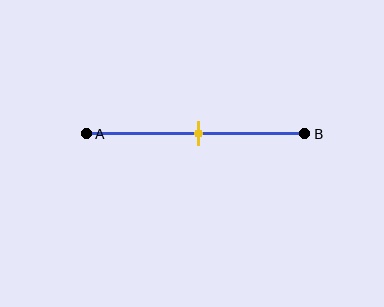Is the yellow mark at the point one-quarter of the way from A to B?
No, the mark is at about 50% from A, not at the 25% one-quarter point.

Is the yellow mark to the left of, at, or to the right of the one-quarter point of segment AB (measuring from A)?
The yellow mark is to the right of the one-quarter point of segment AB.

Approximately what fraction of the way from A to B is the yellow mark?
The yellow mark is approximately 50% of the way from A to B.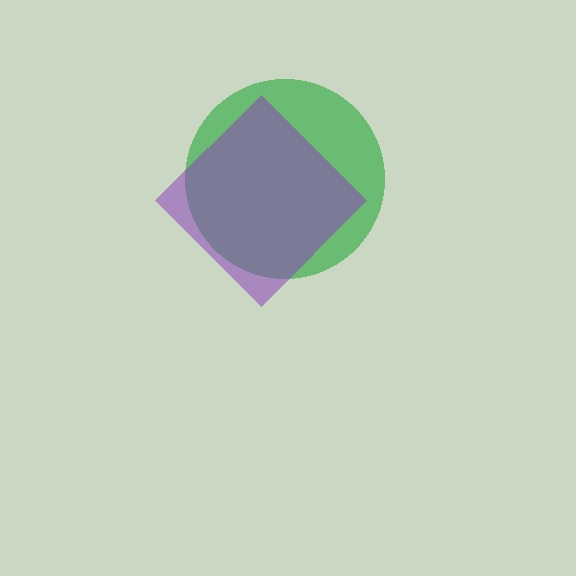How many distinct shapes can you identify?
There are 2 distinct shapes: a green circle, a purple diamond.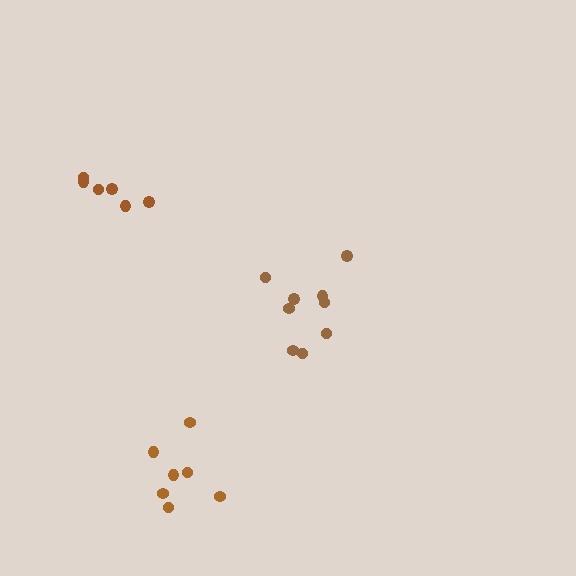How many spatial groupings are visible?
There are 3 spatial groupings.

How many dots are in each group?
Group 1: 6 dots, Group 2: 7 dots, Group 3: 9 dots (22 total).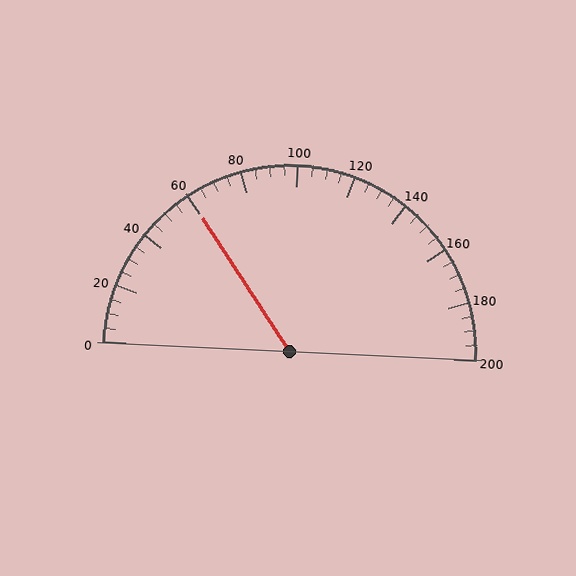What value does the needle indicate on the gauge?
The needle indicates approximately 60.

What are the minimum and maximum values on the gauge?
The gauge ranges from 0 to 200.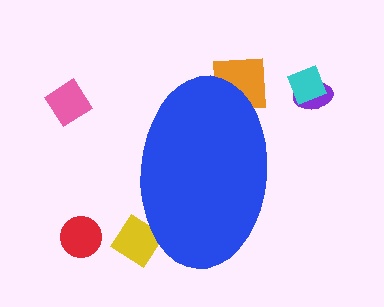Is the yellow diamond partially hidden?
Yes, the yellow diamond is partially hidden behind the blue ellipse.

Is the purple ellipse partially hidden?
No, the purple ellipse is fully visible.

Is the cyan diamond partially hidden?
No, the cyan diamond is fully visible.